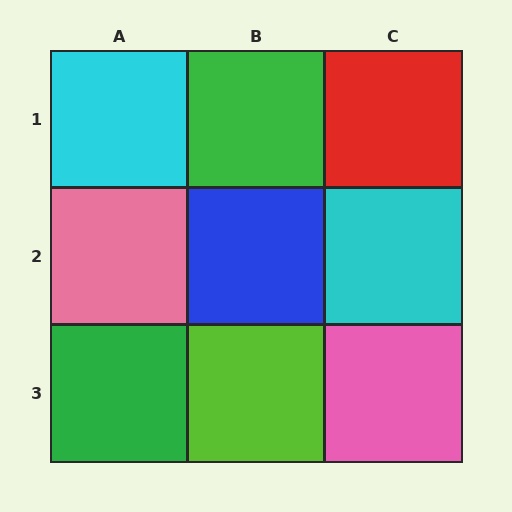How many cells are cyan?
2 cells are cyan.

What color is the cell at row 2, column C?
Cyan.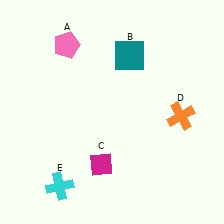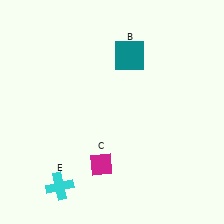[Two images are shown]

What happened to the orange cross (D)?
The orange cross (D) was removed in Image 2. It was in the bottom-right area of Image 1.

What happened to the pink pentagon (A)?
The pink pentagon (A) was removed in Image 2. It was in the top-left area of Image 1.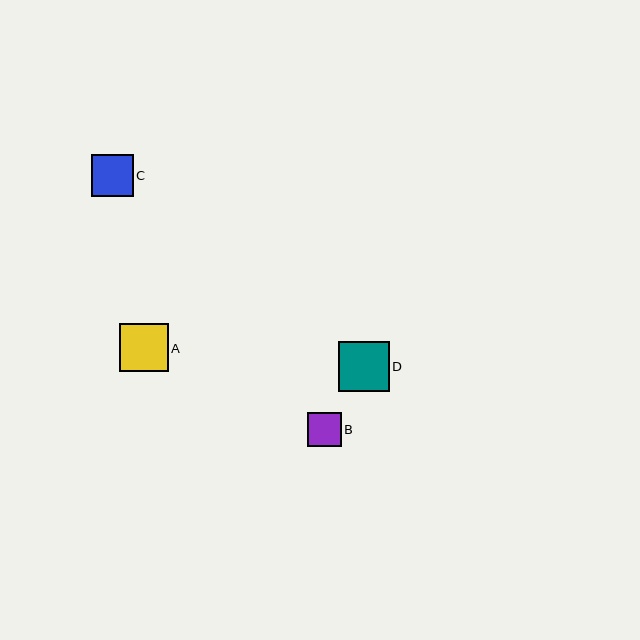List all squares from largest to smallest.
From largest to smallest: D, A, C, B.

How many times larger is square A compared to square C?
Square A is approximately 1.1 times the size of square C.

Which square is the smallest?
Square B is the smallest with a size of approximately 34 pixels.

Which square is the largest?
Square D is the largest with a size of approximately 50 pixels.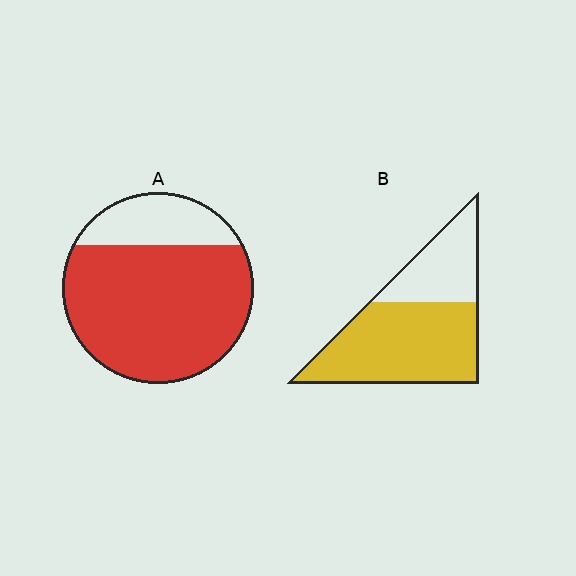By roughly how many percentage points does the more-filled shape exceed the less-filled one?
By roughly 10 percentage points (A over B).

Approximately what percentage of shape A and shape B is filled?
A is approximately 80% and B is approximately 65%.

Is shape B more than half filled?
Yes.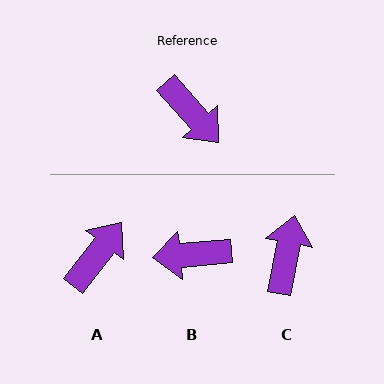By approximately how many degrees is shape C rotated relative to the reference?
Approximately 128 degrees counter-clockwise.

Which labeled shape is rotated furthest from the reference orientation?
C, about 128 degrees away.